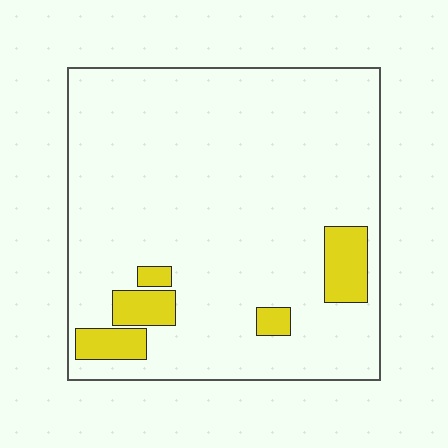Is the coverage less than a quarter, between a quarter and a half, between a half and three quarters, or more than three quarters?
Less than a quarter.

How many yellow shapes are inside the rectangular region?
5.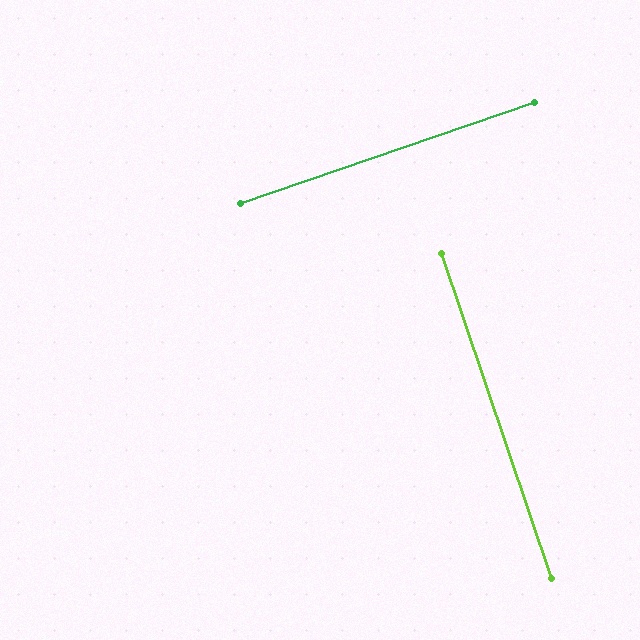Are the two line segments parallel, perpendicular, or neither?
Perpendicular — they meet at approximately 90°.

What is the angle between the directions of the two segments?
Approximately 90 degrees.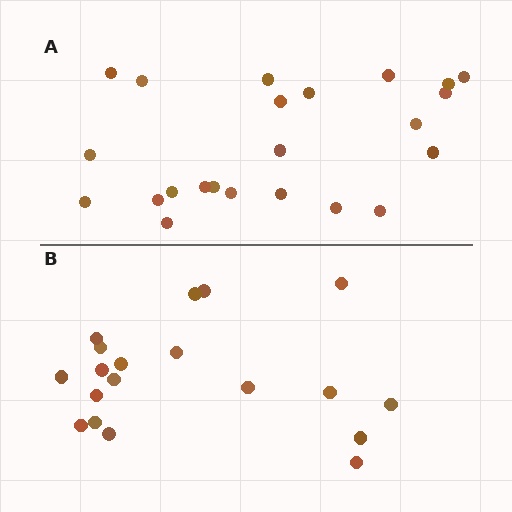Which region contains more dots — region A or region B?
Region A (the top region) has more dots.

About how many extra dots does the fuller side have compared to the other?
Region A has about 4 more dots than region B.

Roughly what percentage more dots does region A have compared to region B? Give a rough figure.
About 20% more.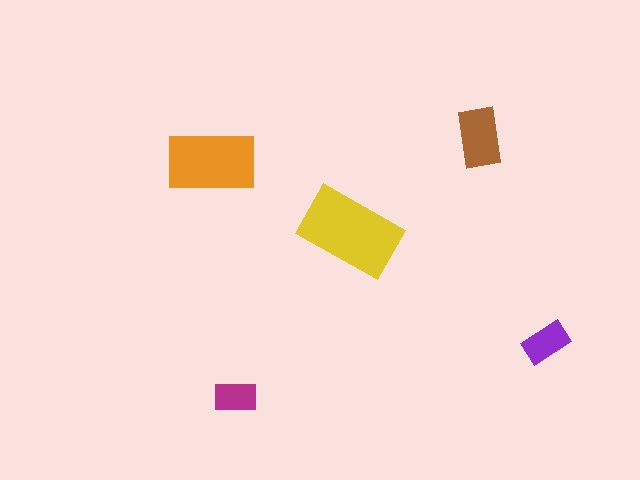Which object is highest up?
The brown rectangle is topmost.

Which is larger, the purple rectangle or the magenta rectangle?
The purple one.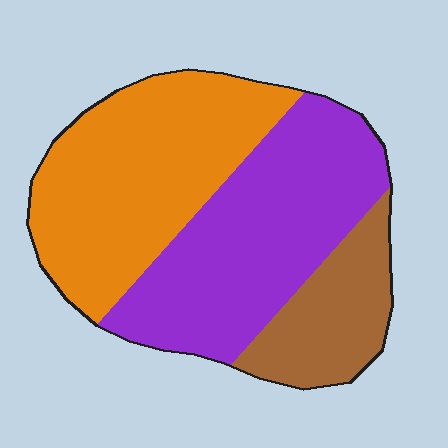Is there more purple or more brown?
Purple.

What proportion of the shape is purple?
Purple covers roughly 40% of the shape.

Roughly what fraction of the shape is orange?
Orange covers 41% of the shape.